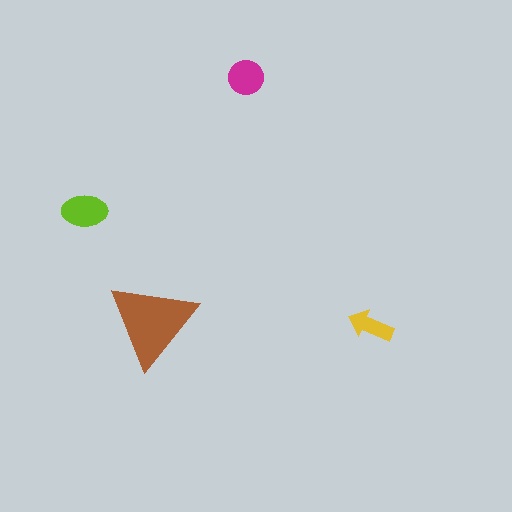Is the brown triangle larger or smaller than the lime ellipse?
Larger.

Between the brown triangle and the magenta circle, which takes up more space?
The brown triangle.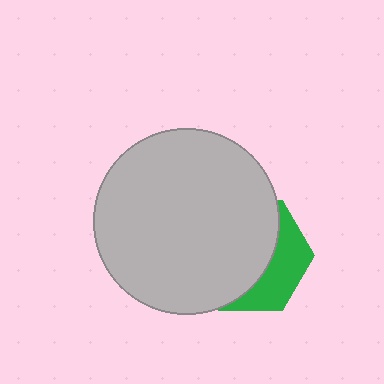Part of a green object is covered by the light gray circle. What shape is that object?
It is a hexagon.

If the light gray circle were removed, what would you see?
You would see the complete green hexagon.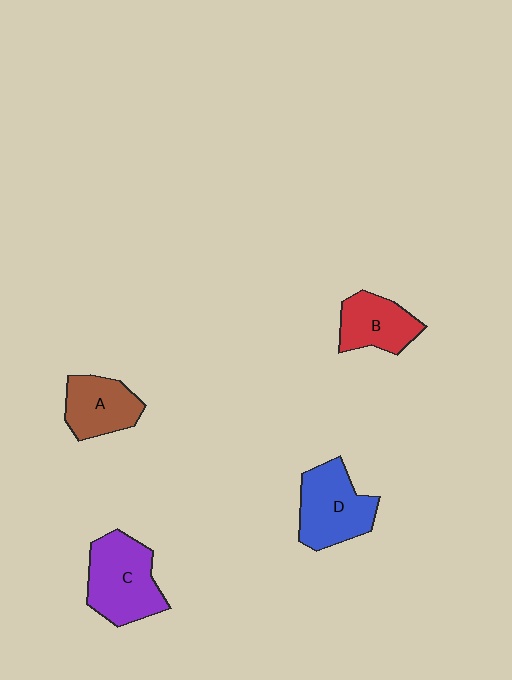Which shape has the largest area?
Shape C (purple).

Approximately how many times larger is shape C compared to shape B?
Approximately 1.4 times.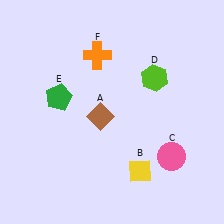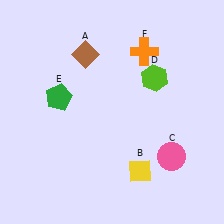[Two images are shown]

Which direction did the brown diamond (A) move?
The brown diamond (A) moved up.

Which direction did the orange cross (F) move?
The orange cross (F) moved right.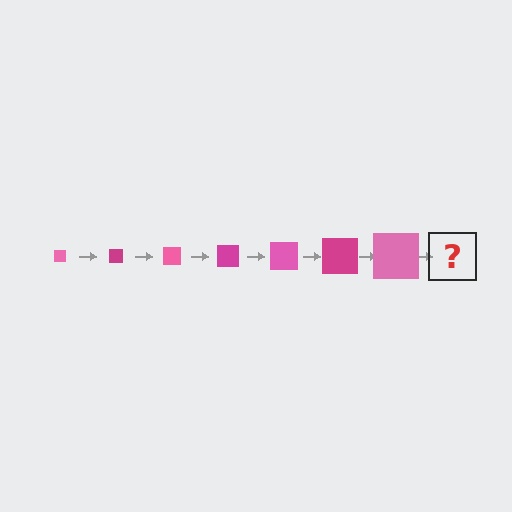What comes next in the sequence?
The next element should be a magenta square, larger than the previous one.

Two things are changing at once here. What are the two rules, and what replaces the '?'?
The two rules are that the square grows larger each step and the color cycles through pink and magenta. The '?' should be a magenta square, larger than the previous one.